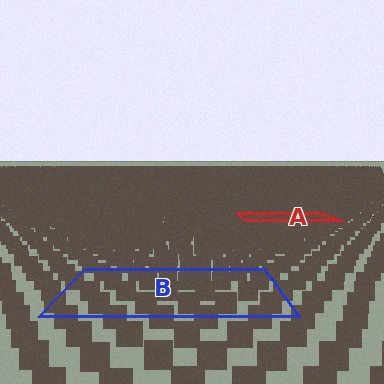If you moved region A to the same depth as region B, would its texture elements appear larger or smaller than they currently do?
They would appear larger. At a closer depth, the same texture elements are projected at a bigger on-screen size.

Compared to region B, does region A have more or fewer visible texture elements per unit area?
Region A has more texture elements per unit area — they are packed more densely because it is farther away.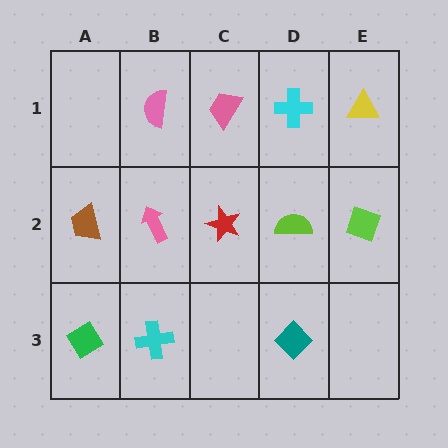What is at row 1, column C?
A pink trapezoid.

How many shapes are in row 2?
5 shapes.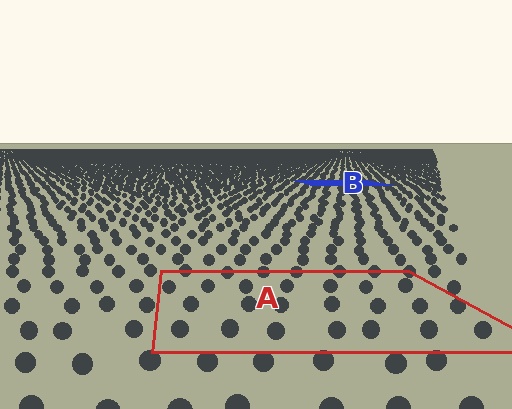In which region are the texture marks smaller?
The texture marks are smaller in region B, because it is farther away.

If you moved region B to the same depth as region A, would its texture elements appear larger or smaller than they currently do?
They would appear larger. At a closer depth, the same texture elements are projected at a bigger on-screen size.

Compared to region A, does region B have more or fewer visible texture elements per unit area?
Region B has more texture elements per unit area — they are packed more densely because it is farther away.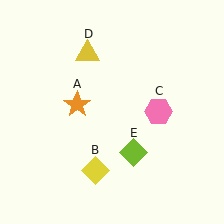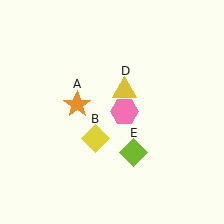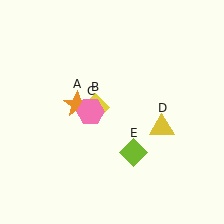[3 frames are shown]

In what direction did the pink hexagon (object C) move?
The pink hexagon (object C) moved left.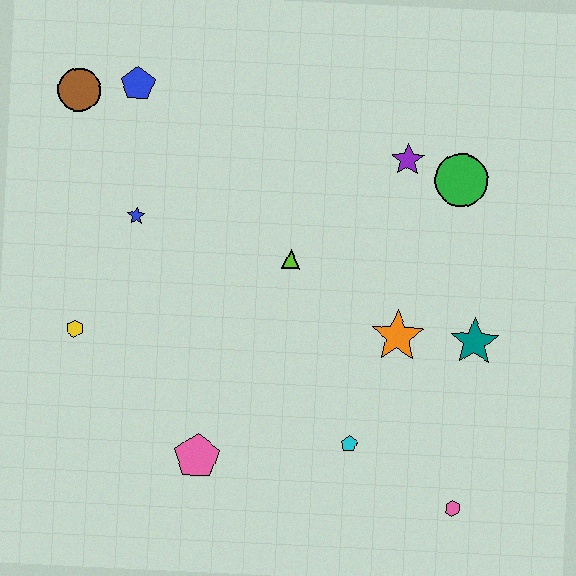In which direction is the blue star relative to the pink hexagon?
The blue star is to the left of the pink hexagon.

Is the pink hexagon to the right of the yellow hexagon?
Yes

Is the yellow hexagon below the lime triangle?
Yes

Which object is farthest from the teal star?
The brown circle is farthest from the teal star.